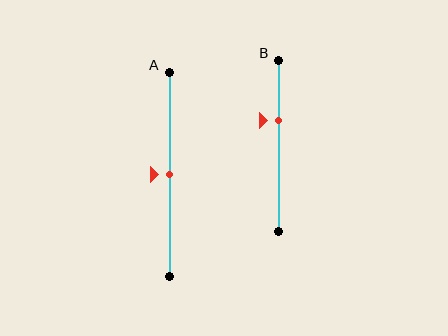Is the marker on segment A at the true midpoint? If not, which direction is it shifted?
Yes, the marker on segment A is at the true midpoint.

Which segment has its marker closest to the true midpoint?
Segment A has its marker closest to the true midpoint.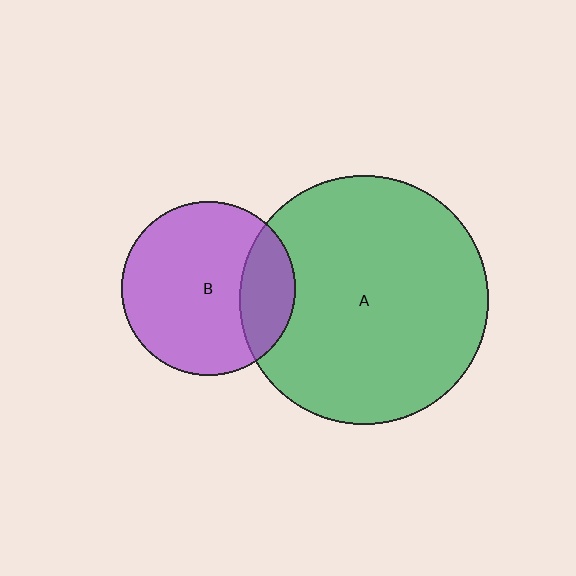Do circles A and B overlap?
Yes.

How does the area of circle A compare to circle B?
Approximately 2.0 times.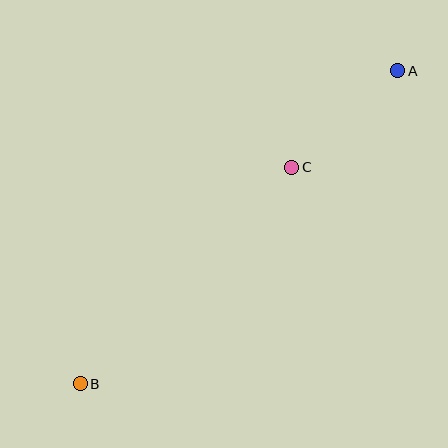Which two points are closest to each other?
Points A and C are closest to each other.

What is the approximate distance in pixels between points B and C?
The distance between B and C is approximately 303 pixels.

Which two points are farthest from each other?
Points A and B are farthest from each other.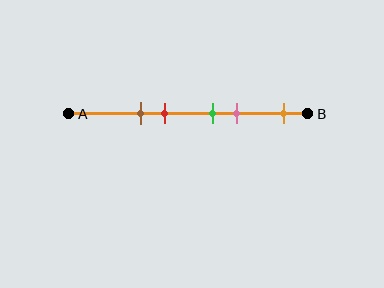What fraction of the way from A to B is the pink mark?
The pink mark is approximately 70% (0.7) of the way from A to B.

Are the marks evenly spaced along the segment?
No, the marks are not evenly spaced.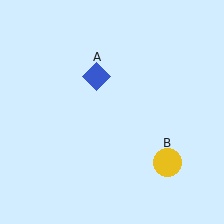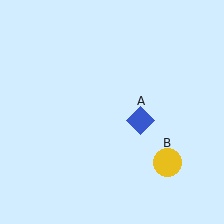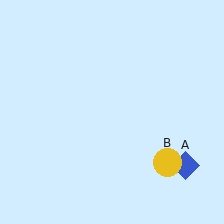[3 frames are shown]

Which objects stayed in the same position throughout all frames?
Yellow circle (object B) remained stationary.